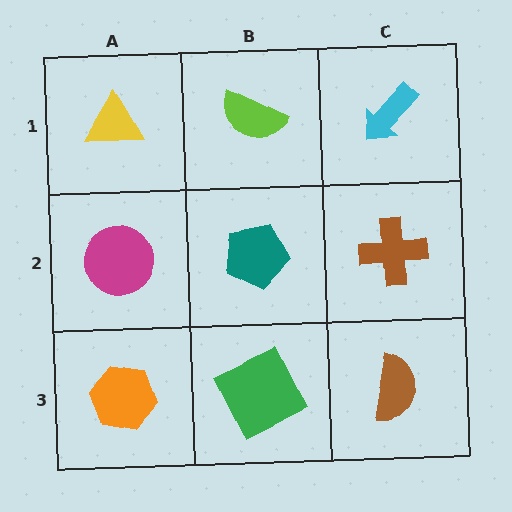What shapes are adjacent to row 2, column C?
A cyan arrow (row 1, column C), a brown semicircle (row 3, column C), a teal pentagon (row 2, column B).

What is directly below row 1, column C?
A brown cross.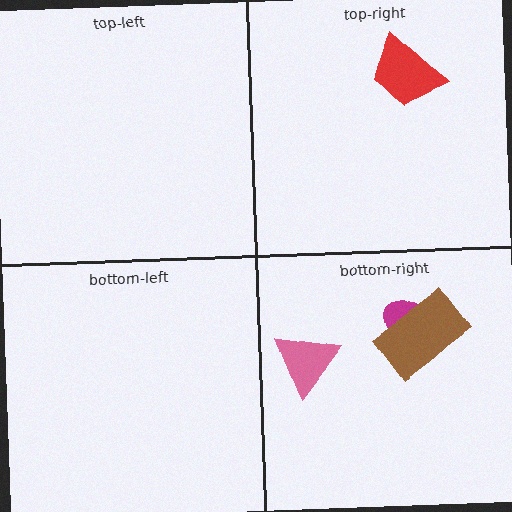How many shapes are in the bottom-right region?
3.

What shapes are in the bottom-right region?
The magenta ellipse, the brown rectangle, the pink triangle.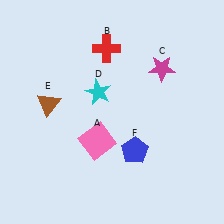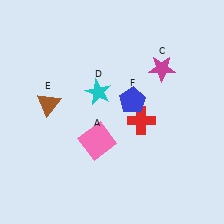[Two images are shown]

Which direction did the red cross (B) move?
The red cross (B) moved down.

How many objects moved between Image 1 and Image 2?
2 objects moved between the two images.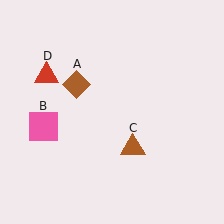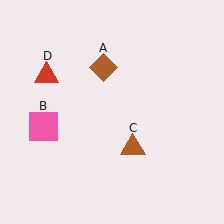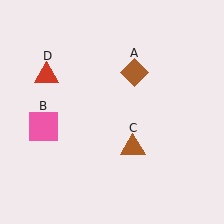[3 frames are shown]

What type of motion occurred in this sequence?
The brown diamond (object A) rotated clockwise around the center of the scene.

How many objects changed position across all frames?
1 object changed position: brown diamond (object A).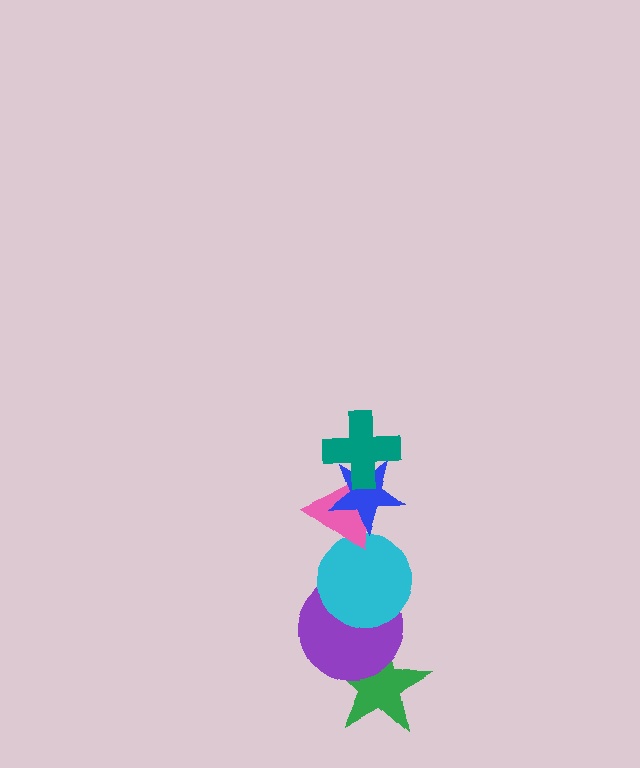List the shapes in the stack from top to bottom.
From top to bottom: the teal cross, the blue star, the pink triangle, the cyan circle, the purple circle, the green star.